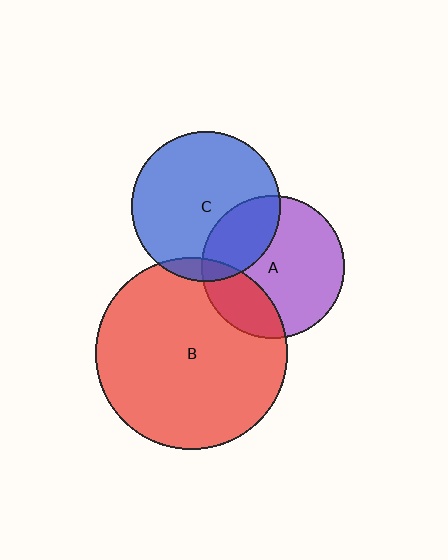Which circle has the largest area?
Circle B (red).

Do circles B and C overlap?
Yes.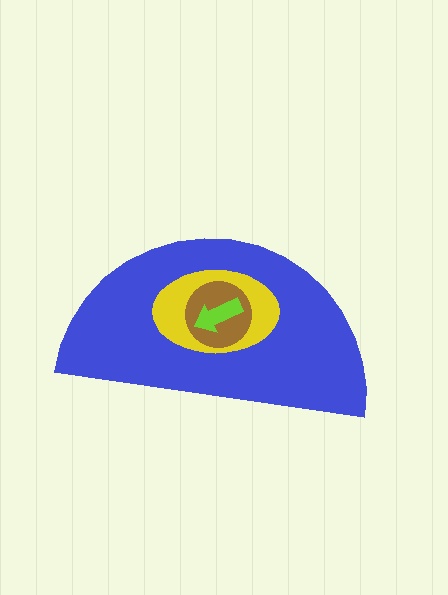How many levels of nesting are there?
4.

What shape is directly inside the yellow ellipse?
The brown circle.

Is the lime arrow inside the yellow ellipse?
Yes.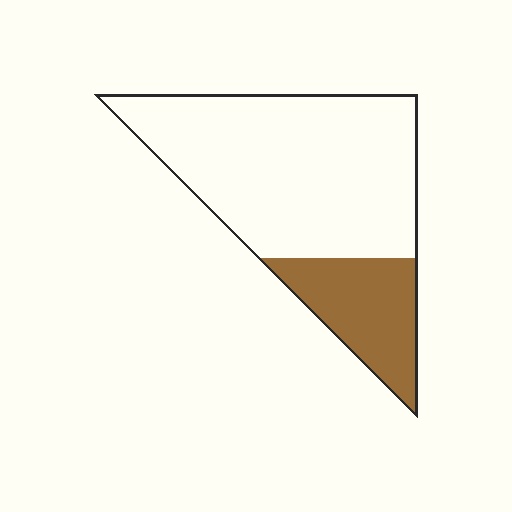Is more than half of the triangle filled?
No.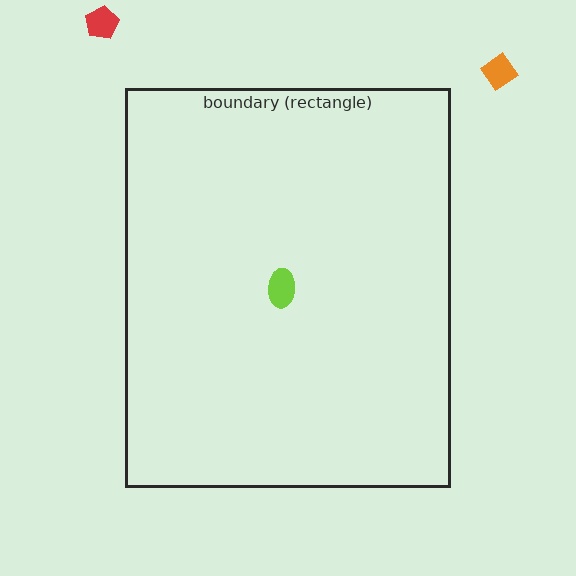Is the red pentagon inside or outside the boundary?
Outside.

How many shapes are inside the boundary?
1 inside, 2 outside.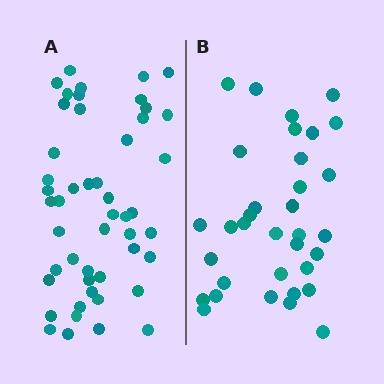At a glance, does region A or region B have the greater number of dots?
Region A (the left region) has more dots.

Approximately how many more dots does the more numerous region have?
Region A has approximately 15 more dots than region B.